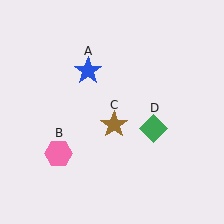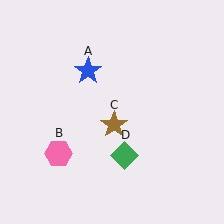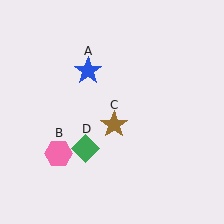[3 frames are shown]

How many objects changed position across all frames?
1 object changed position: green diamond (object D).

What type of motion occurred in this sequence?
The green diamond (object D) rotated clockwise around the center of the scene.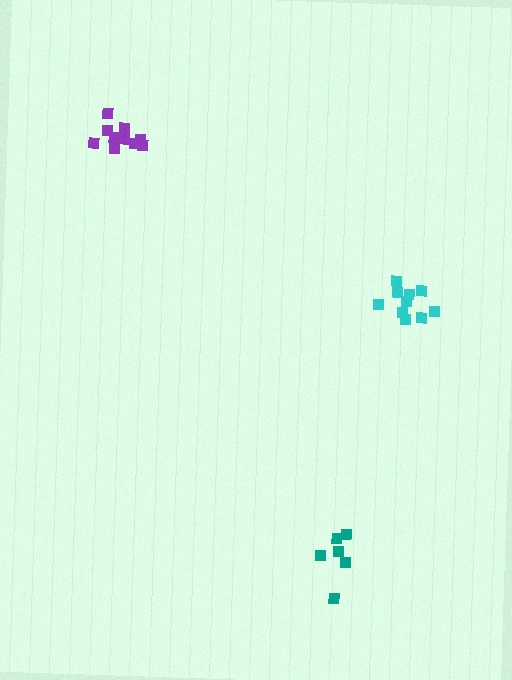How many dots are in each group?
Group 1: 10 dots, Group 2: 10 dots, Group 3: 6 dots (26 total).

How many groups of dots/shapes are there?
There are 3 groups.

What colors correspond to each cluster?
The clusters are colored: purple, cyan, teal.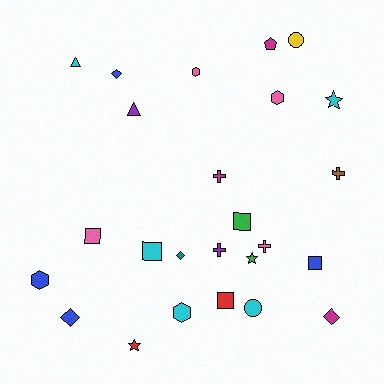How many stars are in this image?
There are 3 stars.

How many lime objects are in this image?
There are no lime objects.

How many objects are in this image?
There are 25 objects.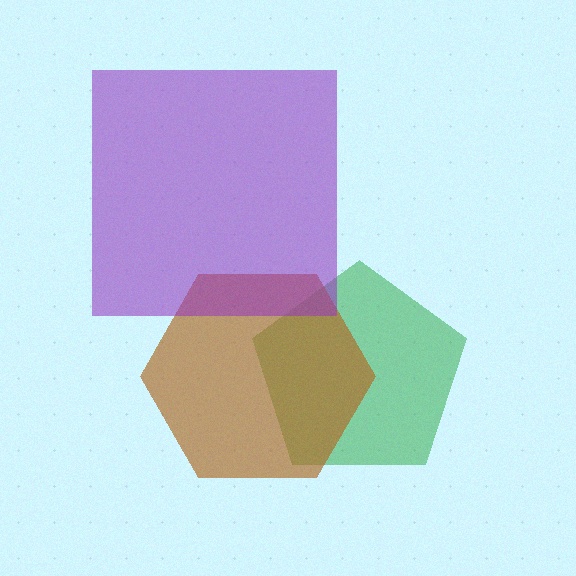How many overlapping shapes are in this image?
There are 3 overlapping shapes in the image.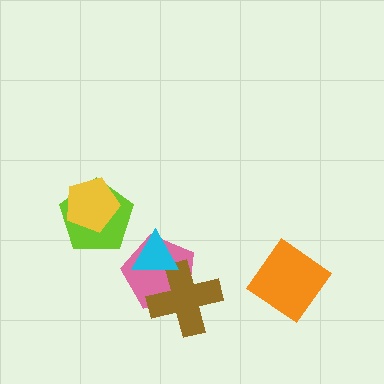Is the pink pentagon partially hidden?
Yes, it is partially covered by another shape.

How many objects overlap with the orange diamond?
0 objects overlap with the orange diamond.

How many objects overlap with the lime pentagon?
1 object overlaps with the lime pentagon.